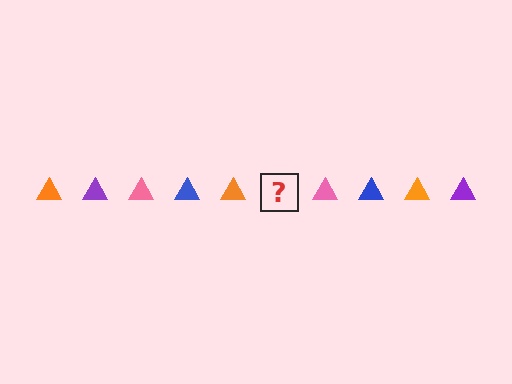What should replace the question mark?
The question mark should be replaced with a purple triangle.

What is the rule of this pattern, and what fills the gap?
The rule is that the pattern cycles through orange, purple, pink, blue triangles. The gap should be filled with a purple triangle.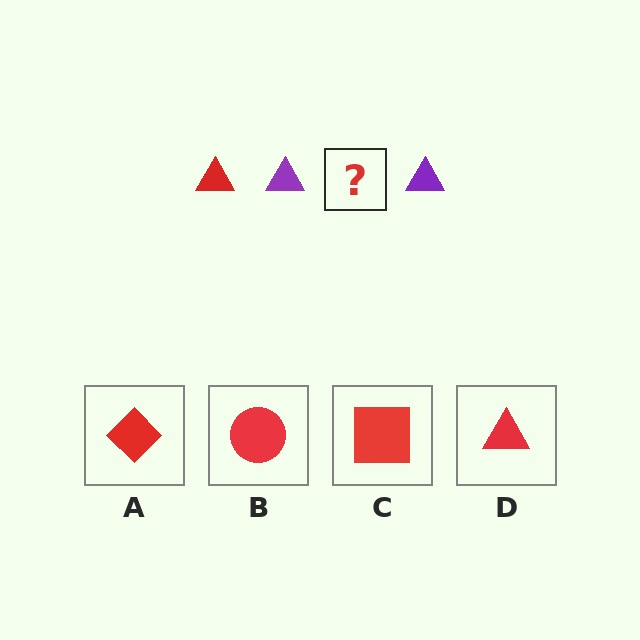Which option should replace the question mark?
Option D.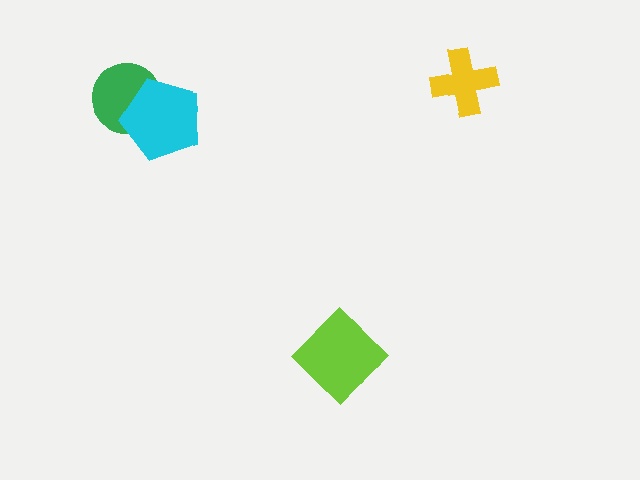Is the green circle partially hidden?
Yes, it is partially covered by another shape.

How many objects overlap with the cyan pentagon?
1 object overlaps with the cyan pentagon.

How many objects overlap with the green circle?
1 object overlaps with the green circle.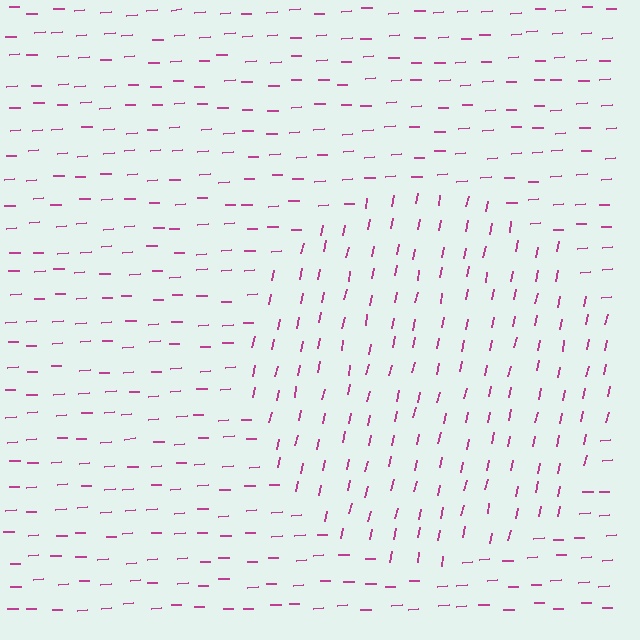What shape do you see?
I see a circle.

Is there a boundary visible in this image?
Yes, there is a texture boundary formed by a change in line orientation.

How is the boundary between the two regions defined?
The boundary is defined purely by a change in line orientation (approximately 75 degrees difference). All lines are the same color and thickness.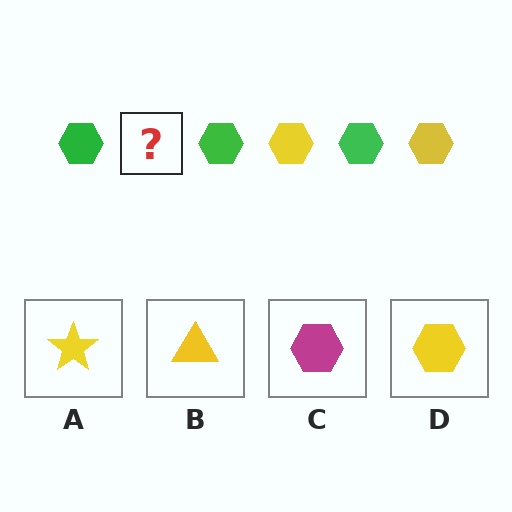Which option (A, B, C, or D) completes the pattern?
D.